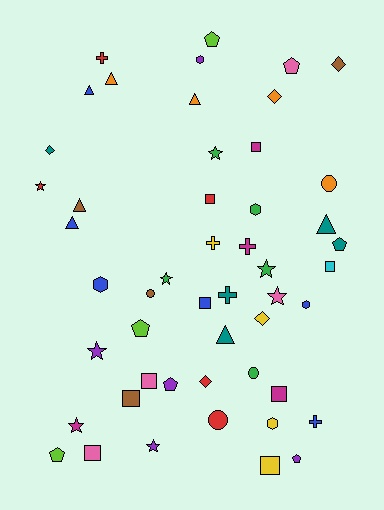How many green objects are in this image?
There are 5 green objects.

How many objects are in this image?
There are 50 objects.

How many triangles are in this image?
There are 7 triangles.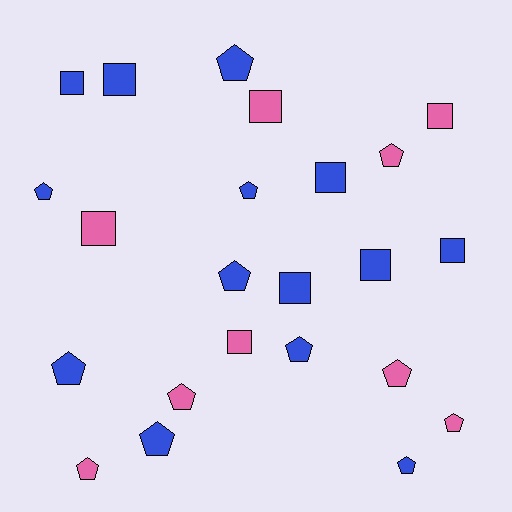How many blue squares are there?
There are 6 blue squares.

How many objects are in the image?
There are 23 objects.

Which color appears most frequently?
Blue, with 14 objects.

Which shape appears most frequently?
Pentagon, with 13 objects.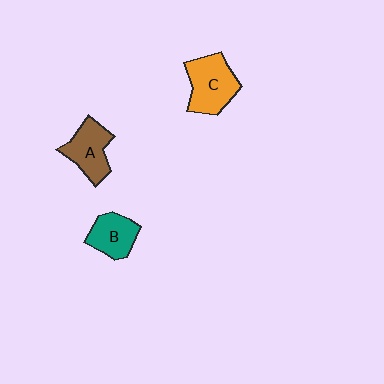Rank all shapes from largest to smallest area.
From largest to smallest: C (orange), A (brown), B (teal).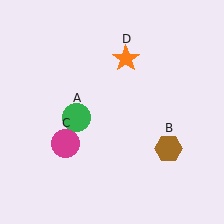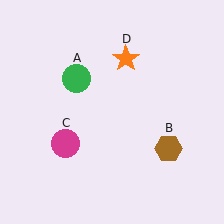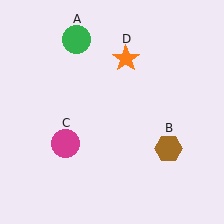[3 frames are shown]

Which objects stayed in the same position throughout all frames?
Brown hexagon (object B) and magenta circle (object C) and orange star (object D) remained stationary.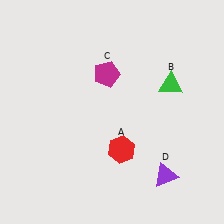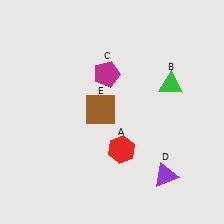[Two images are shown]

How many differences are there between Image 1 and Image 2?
There is 1 difference between the two images.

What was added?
A brown square (E) was added in Image 2.